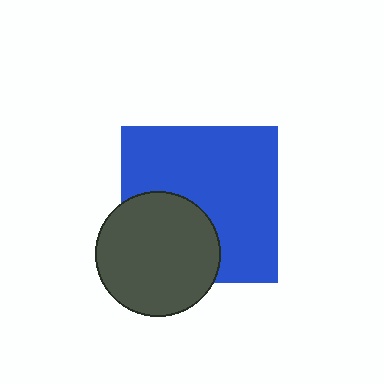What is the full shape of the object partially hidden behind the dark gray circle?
The partially hidden object is a blue square.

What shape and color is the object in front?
The object in front is a dark gray circle.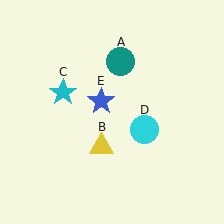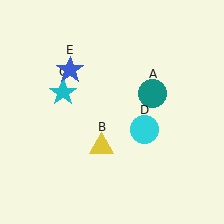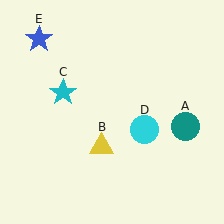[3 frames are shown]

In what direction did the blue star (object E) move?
The blue star (object E) moved up and to the left.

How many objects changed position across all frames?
2 objects changed position: teal circle (object A), blue star (object E).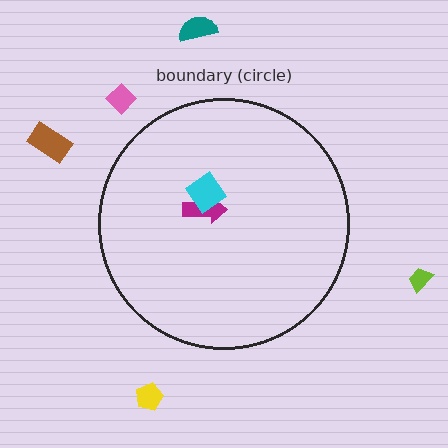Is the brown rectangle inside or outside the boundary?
Outside.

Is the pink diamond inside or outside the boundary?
Outside.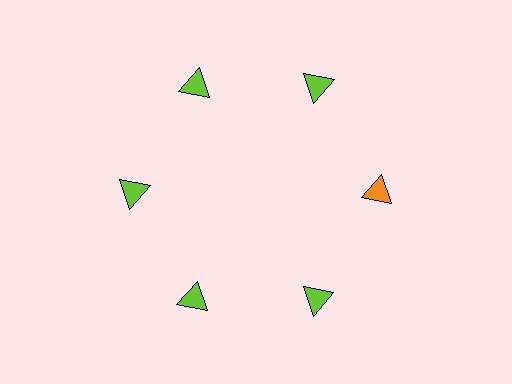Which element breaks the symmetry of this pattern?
The orange triangle at roughly the 3 o'clock position breaks the symmetry. All other shapes are lime triangles.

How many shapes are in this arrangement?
There are 6 shapes arranged in a ring pattern.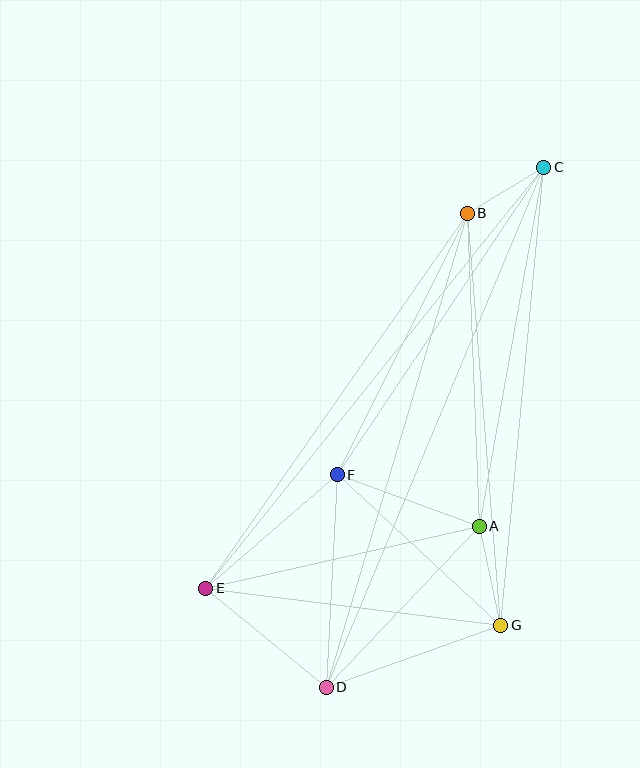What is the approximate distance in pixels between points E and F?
The distance between E and F is approximately 174 pixels.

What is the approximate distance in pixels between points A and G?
The distance between A and G is approximately 101 pixels.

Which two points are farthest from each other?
Points C and D are farthest from each other.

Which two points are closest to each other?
Points B and C are closest to each other.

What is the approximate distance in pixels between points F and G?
The distance between F and G is approximately 222 pixels.